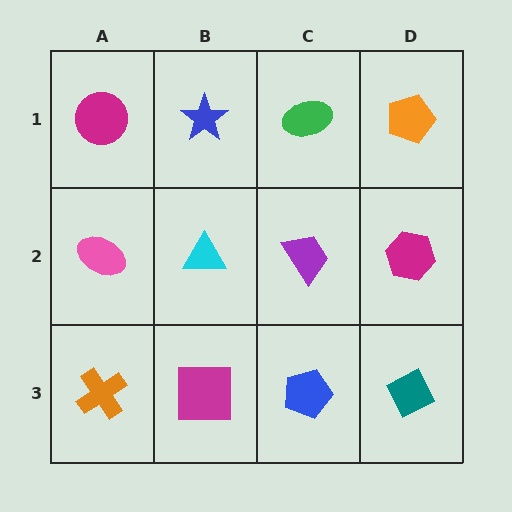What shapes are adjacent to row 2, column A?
A magenta circle (row 1, column A), an orange cross (row 3, column A), a cyan triangle (row 2, column B).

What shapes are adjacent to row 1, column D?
A magenta hexagon (row 2, column D), a green ellipse (row 1, column C).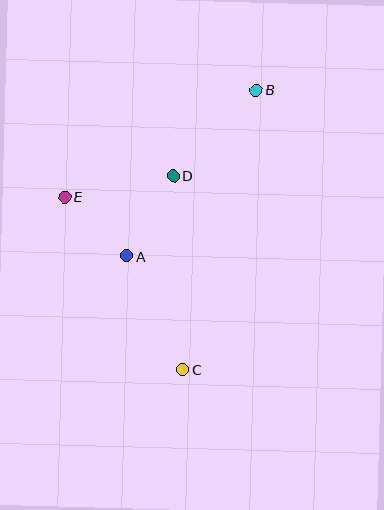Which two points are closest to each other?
Points A and E are closest to each other.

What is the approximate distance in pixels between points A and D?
The distance between A and D is approximately 93 pixels.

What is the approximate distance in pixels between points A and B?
The distance between A and B is approximately 210 pixels.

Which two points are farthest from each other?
Points B and C are farthest from each other.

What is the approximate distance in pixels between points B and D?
The distance between B and D is approximately 119 pixels.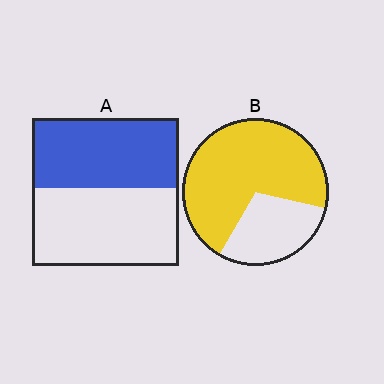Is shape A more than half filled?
Roughly half.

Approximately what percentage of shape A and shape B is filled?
A is approximately 45% and B is approximately 70%.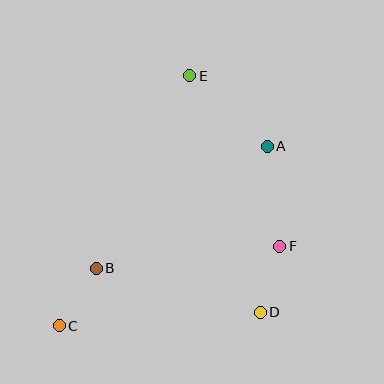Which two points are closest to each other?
Points B and C are closest to each other.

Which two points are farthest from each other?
Points C and E are farthest from each other.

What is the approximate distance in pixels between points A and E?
The distance between A and E is approximately 105 pixels.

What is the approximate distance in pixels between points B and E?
The distance between B and E is approximately 214 pixels.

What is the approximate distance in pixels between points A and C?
The distance between A and C is approximately 275 pixels.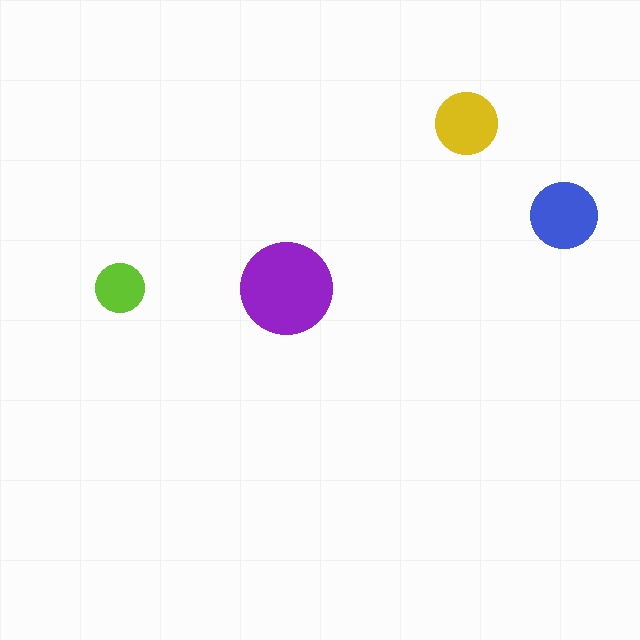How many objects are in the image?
There are 4 objects in the image.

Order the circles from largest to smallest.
the purple one, the blue one, the yellow one, the lime one.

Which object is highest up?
The yellow circle is topmost.